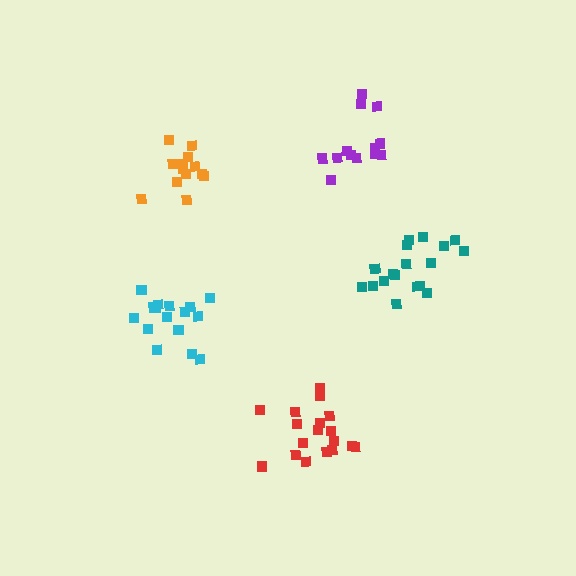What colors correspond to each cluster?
The clusters are colored: teal, cyan, purple, orange, red.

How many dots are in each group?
Group 1: 18 dots, Group 2: 16 dots, Group 3: 13 dots, Group 4: 13 dots, Group 5: 18 dots (78 total).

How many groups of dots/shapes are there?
There are 5 groups.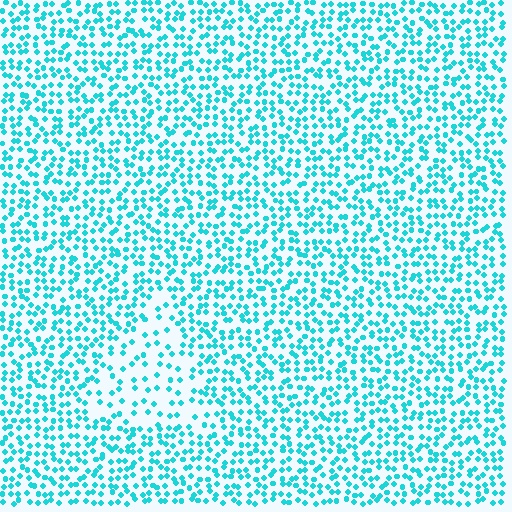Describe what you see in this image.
The image contains small cyan elements arranged at two different densities. A triangle-shaped region is visible where the elements are less densely packed than the surrounding area.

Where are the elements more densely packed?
The elements are more densely packed outside the triangle boundary.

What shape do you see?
I see a triangle.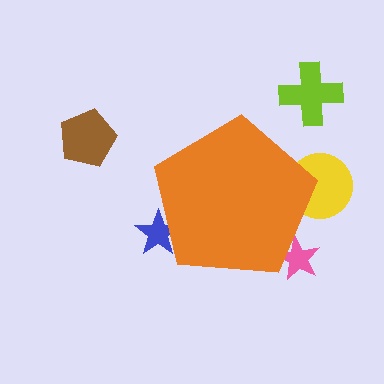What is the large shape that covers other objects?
An orange pentagon.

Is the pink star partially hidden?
Yes, the pink star is partially hidden behind the orange pentagon.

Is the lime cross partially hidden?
No, the lime cross is fully visible.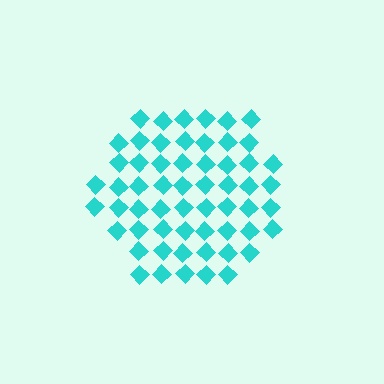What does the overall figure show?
The overall figure shows a hexagon.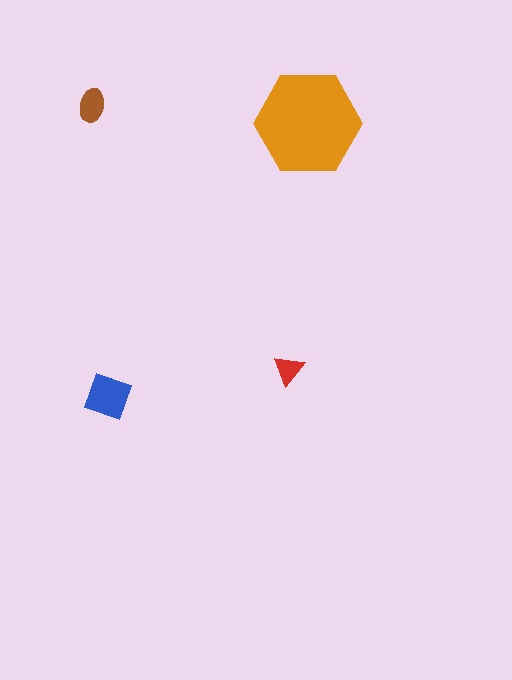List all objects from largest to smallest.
The orange hexagon, the blue square, the brown ellipse, the red triangle.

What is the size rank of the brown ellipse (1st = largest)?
3rd.